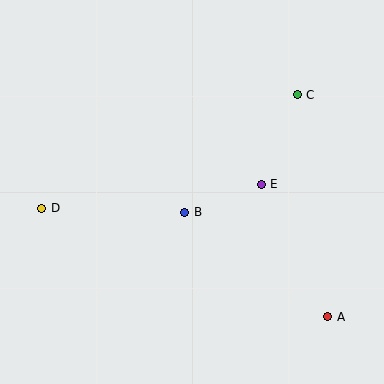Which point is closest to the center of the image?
Point B at (185, 213) is closest to the center.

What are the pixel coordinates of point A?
Point A is at (328, 317).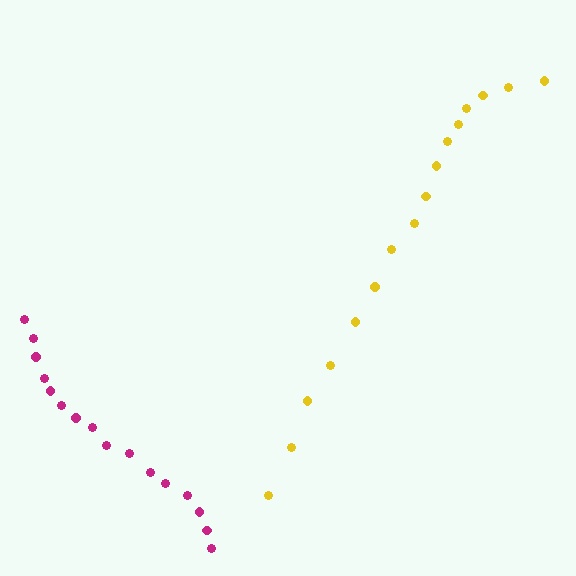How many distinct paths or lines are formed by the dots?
There are 2 distinct paths.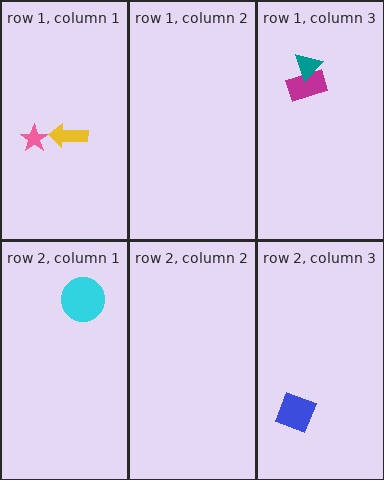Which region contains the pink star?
The row 1, column 1 region.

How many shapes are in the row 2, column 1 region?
1.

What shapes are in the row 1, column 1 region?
The pink star, the yellow arrow.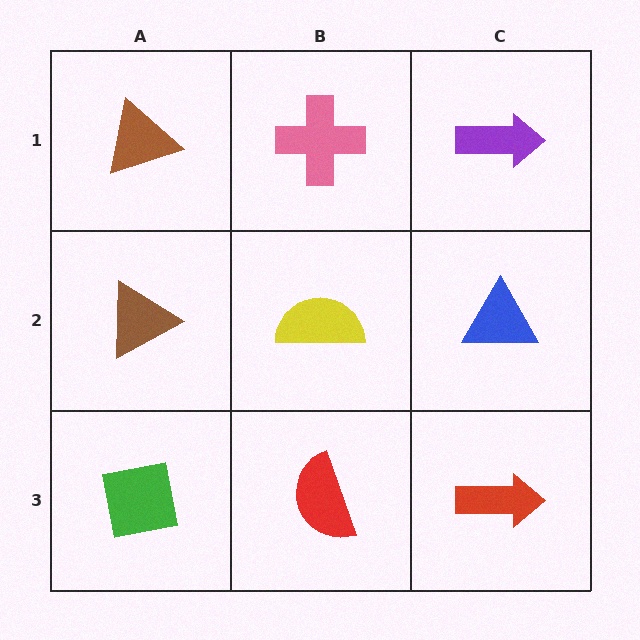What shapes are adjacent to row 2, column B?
A pink cross (row 1, column B), a red semicircle (row 3, column B), a brown triangle (row 2, column A), a blue triangle (row 2, column C).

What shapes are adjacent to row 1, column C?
A blue triangle (row 2, column C), a pink cross (row 1, column B).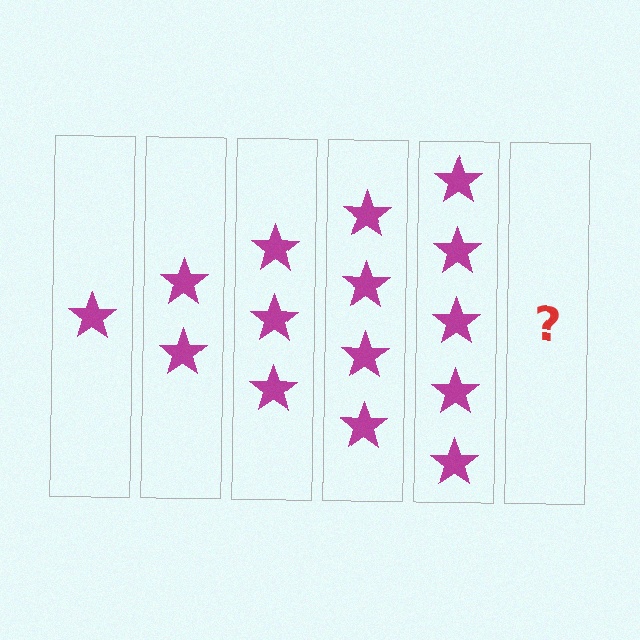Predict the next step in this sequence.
The next step is 6 stars.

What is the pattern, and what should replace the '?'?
The pattern is that each step adds one more star. The '?' should be 6 stars.